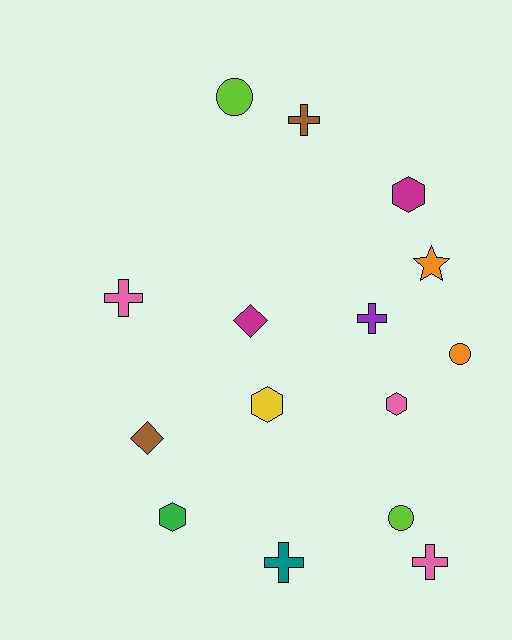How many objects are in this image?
There are 15 objects.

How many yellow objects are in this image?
There is 1 yellow object.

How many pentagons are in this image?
There are no pentagons.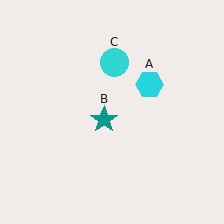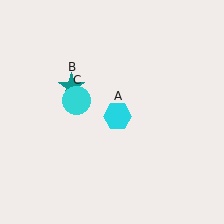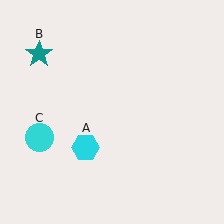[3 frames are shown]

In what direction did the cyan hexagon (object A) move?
The cyan hexagon (object A) moved down and to the left.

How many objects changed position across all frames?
3 objects changed position: cyan hexagon (object A), teal star (object B), cyan circle (object C).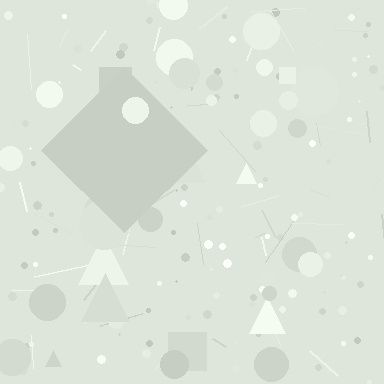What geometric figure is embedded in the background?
A diamond is embedded in the background.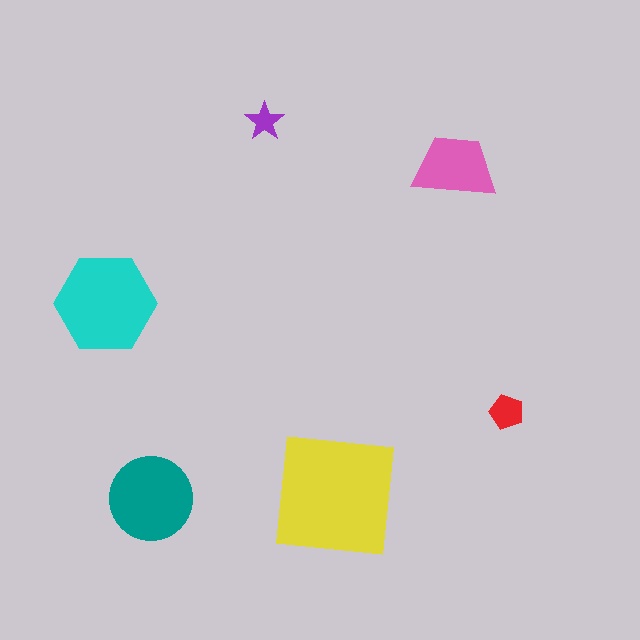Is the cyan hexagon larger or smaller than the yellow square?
Smaller.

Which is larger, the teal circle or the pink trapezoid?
The teal circle.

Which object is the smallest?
The purple star.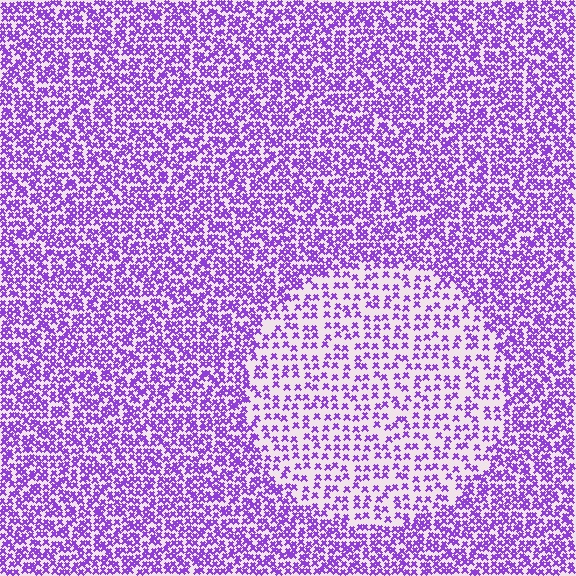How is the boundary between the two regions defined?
The boundary is defined by a change in element density (approximately 2.0x ratio). All elements are the same color, size, and shape.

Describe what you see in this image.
The image contains small purple elements arranged at two different densities. A circle-shaped region is visible where the elements are less densely packed than the surrounding area.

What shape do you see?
I see a circle.